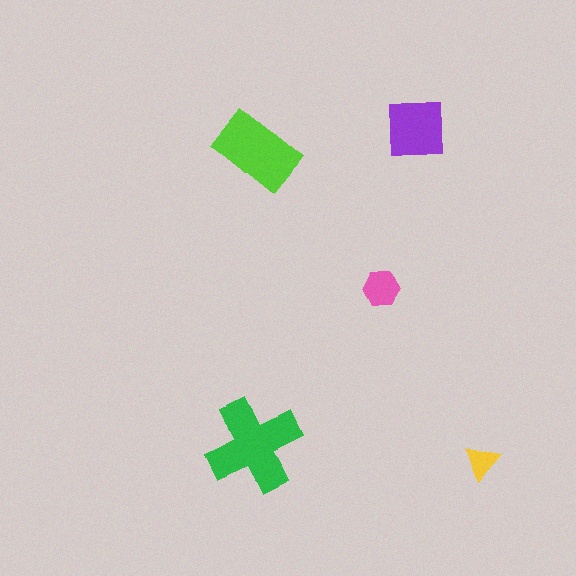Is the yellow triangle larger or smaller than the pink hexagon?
Smaller.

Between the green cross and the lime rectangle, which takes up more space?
The green cross.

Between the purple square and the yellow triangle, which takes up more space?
The purple square.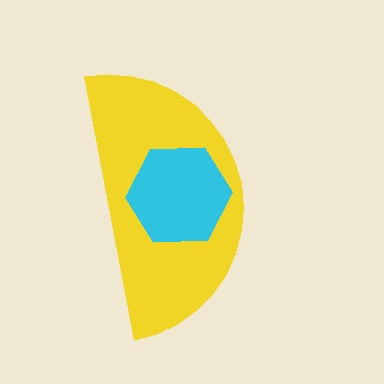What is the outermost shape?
The yellow semicircle.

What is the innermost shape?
The cyan hexagon.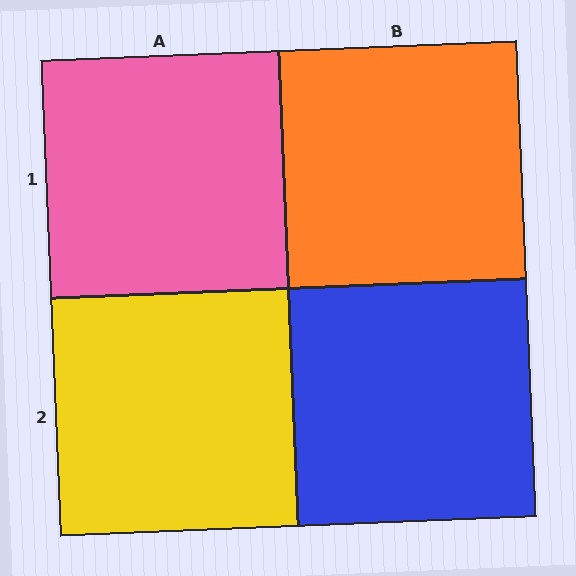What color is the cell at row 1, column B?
Orange.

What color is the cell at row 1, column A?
Pink.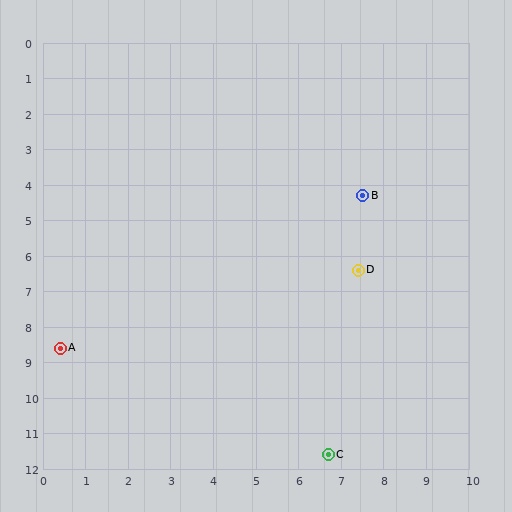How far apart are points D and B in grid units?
Points D and B are about 2.1 grid units apart.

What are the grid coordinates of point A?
Point A is at approximately (0.4, 8.6).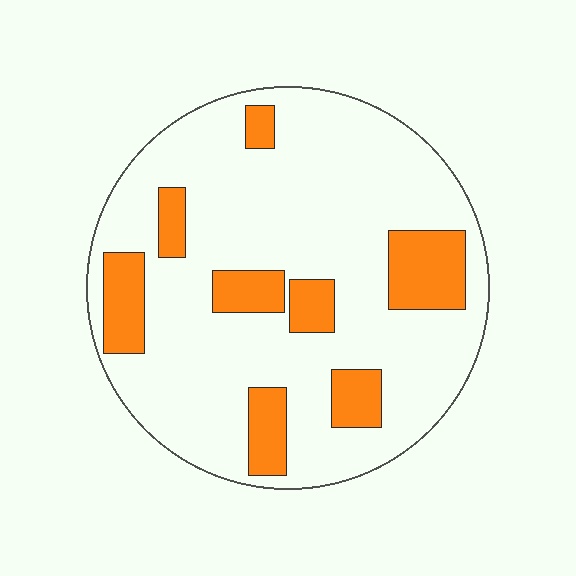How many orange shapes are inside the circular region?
8.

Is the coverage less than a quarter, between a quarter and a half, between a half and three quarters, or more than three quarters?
Less than a quarter.